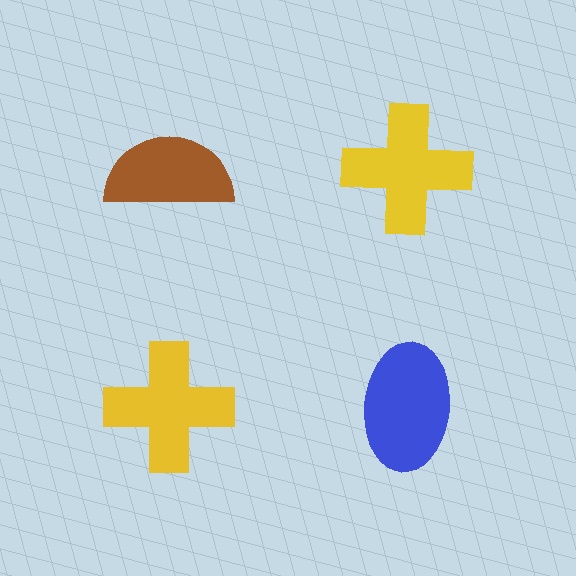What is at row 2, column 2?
A blue ellipse.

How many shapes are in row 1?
2 shapes.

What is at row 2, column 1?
A yellow cross.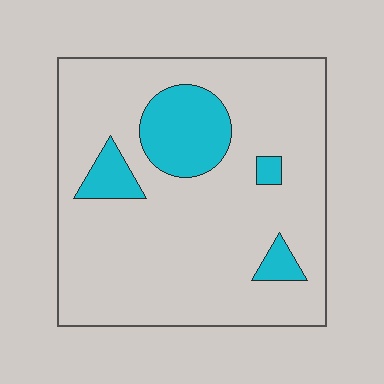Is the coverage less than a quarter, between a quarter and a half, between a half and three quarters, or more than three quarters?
Less than a quarter.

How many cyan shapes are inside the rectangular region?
4.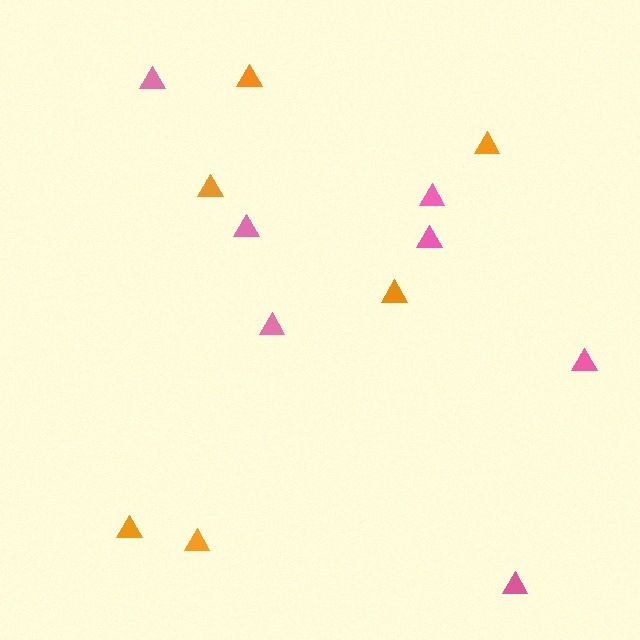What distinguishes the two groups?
There are 2 groups: one group of orange triangles (6) and one group of pink triangles (7).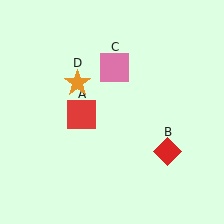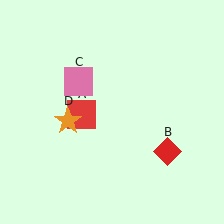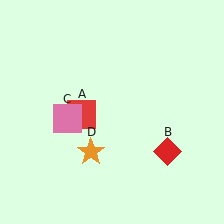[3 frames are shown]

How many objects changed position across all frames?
2 objects changed position: pink square (object C), orange star (object D).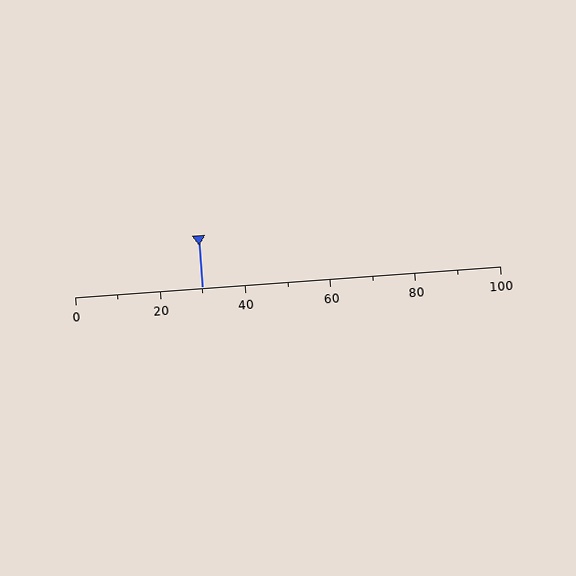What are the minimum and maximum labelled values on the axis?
The axis runs from 0 to 100.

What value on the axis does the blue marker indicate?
The marker indicates approximately 30.